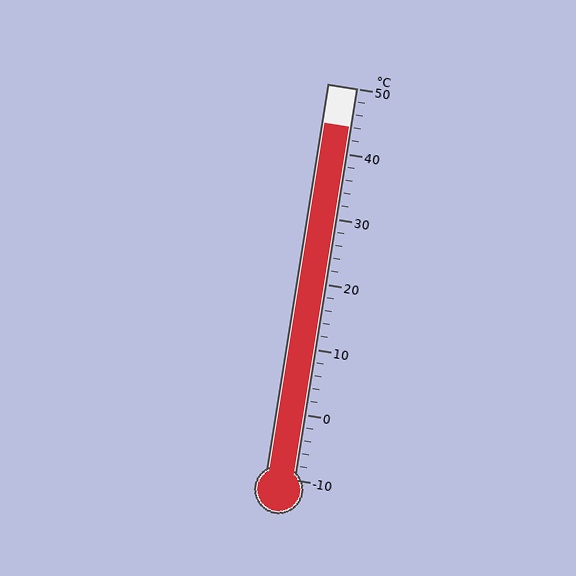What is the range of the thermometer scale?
The thermometer scale ranges from -10°C to 50°C.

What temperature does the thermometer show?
The thermometer shows approximately 44°C.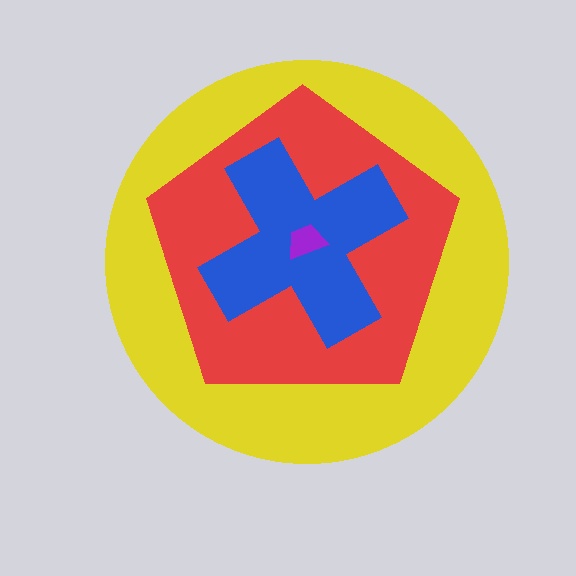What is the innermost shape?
The purple trapezoid.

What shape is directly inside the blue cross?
The purple trapezoid.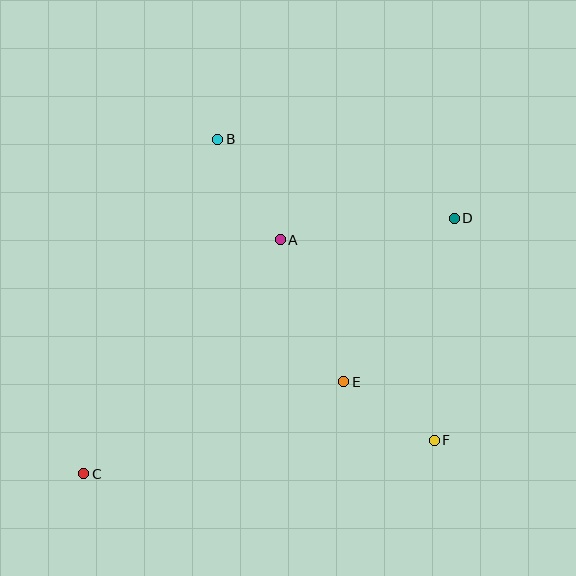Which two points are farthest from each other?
Points C and D are farthest from each other.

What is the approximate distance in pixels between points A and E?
The distance between A and E is approximately 156 pixels.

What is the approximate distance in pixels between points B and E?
The distance between B and E is approximately 273 pixels.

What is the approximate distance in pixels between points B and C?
The distance between B and C is approximately 360 pixels.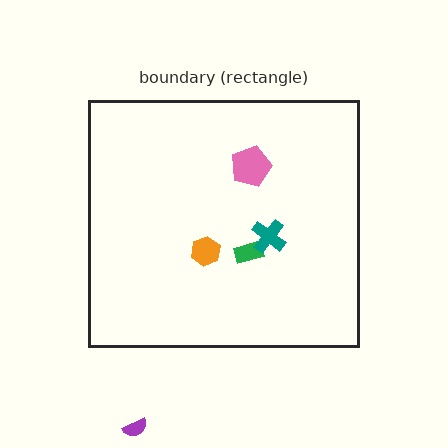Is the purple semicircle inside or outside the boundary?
Outside.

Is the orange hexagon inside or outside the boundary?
Inside.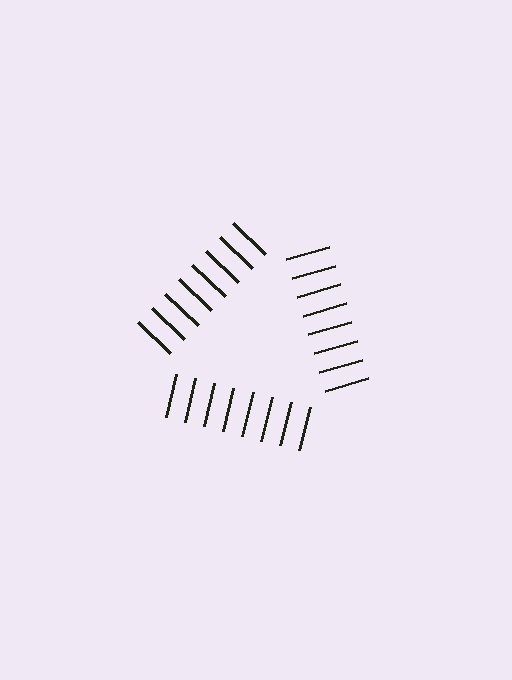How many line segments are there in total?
24 — 8 along each of the 3 edges.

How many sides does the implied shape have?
3 sides — the line-ends trace a triangle.